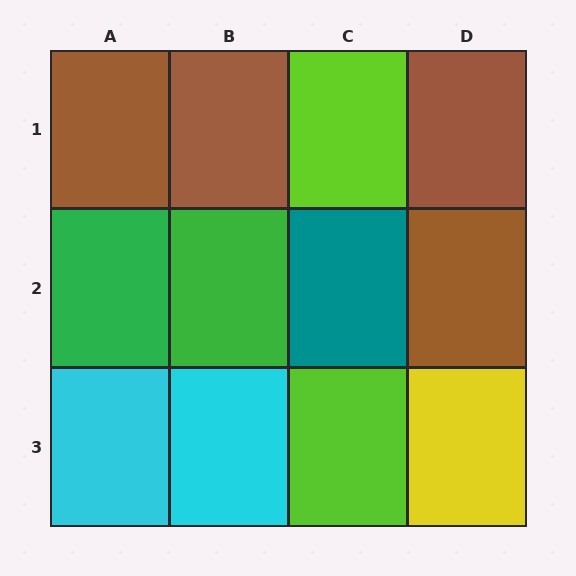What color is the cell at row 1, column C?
Lime.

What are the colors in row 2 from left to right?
Green, green, teal, brown.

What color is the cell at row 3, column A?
Cyan.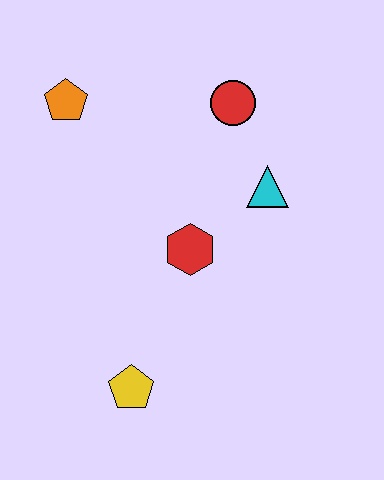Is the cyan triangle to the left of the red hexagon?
No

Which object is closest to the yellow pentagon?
The red hexagon is closest to the yellow pentagon.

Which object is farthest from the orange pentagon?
The yellow pentagon is farthest from the orange pentagon.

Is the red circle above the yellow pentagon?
Yes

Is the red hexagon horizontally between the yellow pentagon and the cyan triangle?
Yes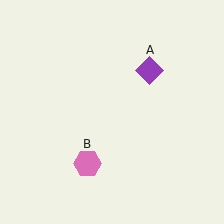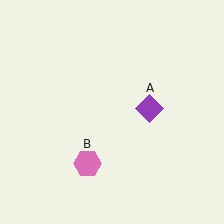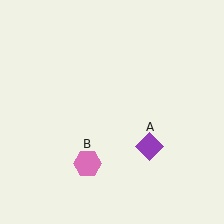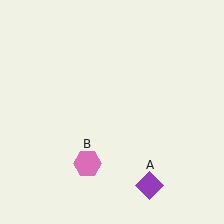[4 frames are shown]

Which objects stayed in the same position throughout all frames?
Pink hexagon (object B) remained stationary.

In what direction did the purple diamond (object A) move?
The purple diamond (object A) moved down.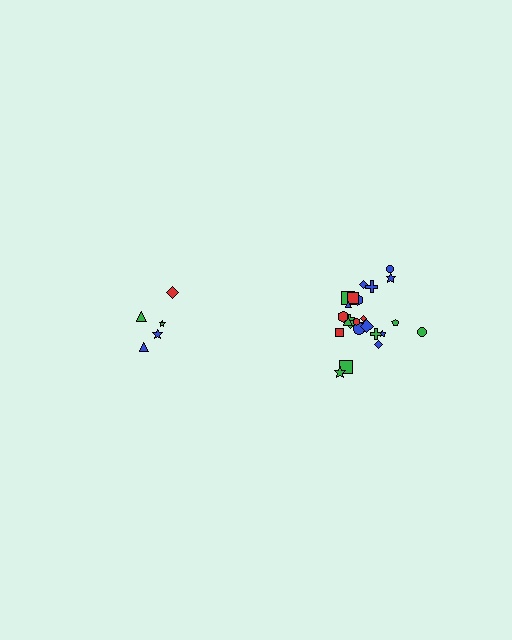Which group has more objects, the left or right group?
The right group.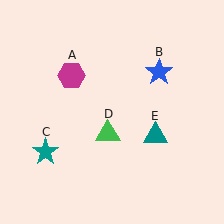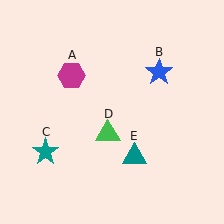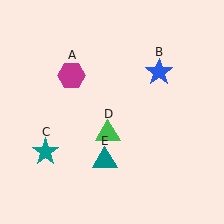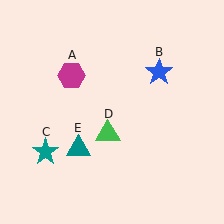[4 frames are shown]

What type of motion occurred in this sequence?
The teal triangle (object E) rotated clockwise around the center of the scene.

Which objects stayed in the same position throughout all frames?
Magenta hexagon (object A) and blue star (object B) and teal star (object C) and green triangle (object D) remained stationary.